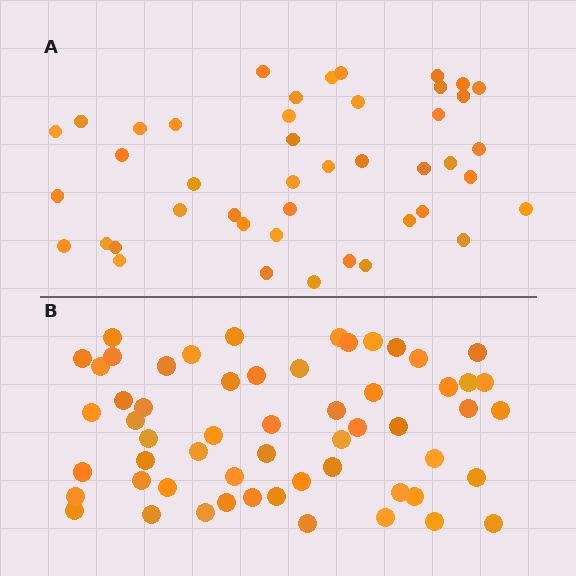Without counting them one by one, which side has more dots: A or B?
Region B (the bottom region) has more dots.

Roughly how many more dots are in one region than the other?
Region B has approximately 15 more dots than region A.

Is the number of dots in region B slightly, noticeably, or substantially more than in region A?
Region B has noticeably more, but not dramatically so. The ratio is roughly 1.3 to 1.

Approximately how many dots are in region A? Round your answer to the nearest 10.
About 40 dots. (The exact count is 44, which rounds to 40.)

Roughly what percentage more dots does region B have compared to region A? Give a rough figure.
About 30% more.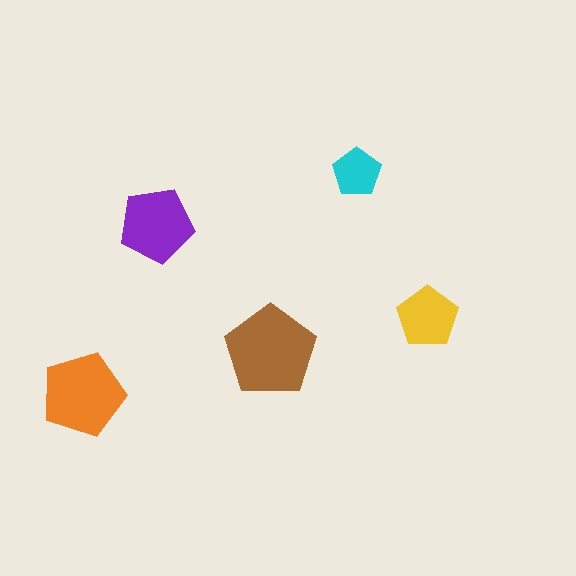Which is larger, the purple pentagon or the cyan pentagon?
The purple one.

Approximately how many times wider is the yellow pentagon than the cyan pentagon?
About 1.5 times wider.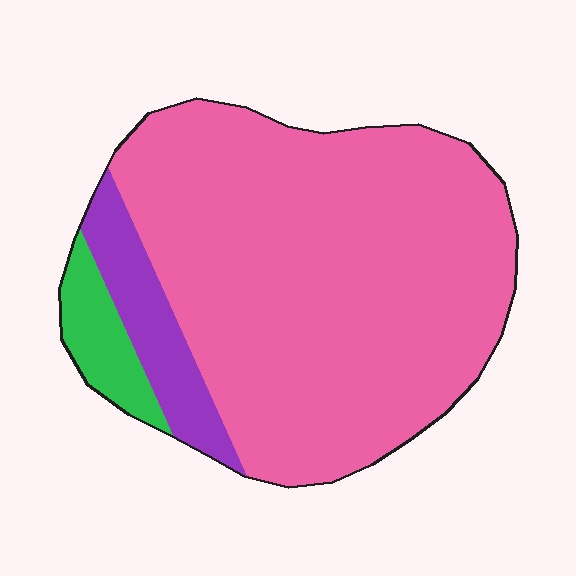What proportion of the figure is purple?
Purple takes up about one tenth (1/10) of the figure.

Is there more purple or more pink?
Pink.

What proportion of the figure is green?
Green covers around 5% of the figure.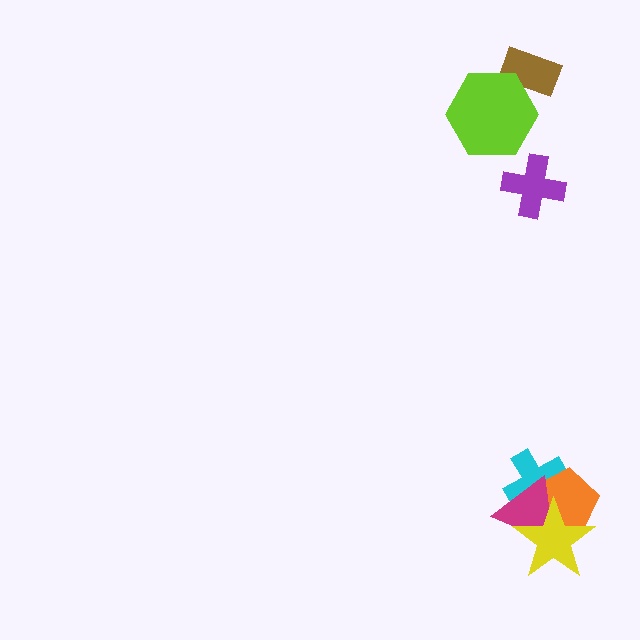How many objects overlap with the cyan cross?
3 objects overlap with the cyan cross.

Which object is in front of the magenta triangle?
The yellow star is in front of the magenta triangle.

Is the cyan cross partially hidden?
Yes, it is partially covered by another shape.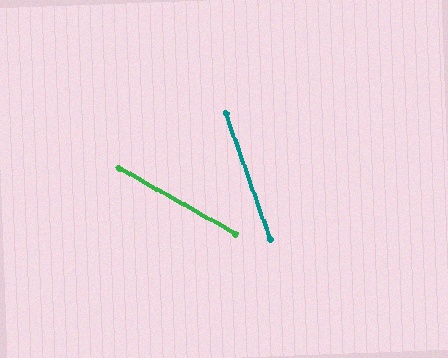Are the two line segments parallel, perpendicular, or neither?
Neither parallel nor perpendicular — they differ by about 41°.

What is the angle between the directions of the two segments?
Approximately 41 degrees.